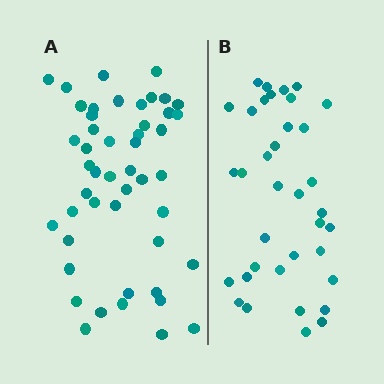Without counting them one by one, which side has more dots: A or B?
Region A (the left region) has more dots.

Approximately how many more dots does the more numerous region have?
Region A has roughly 12 or so more dots than region B.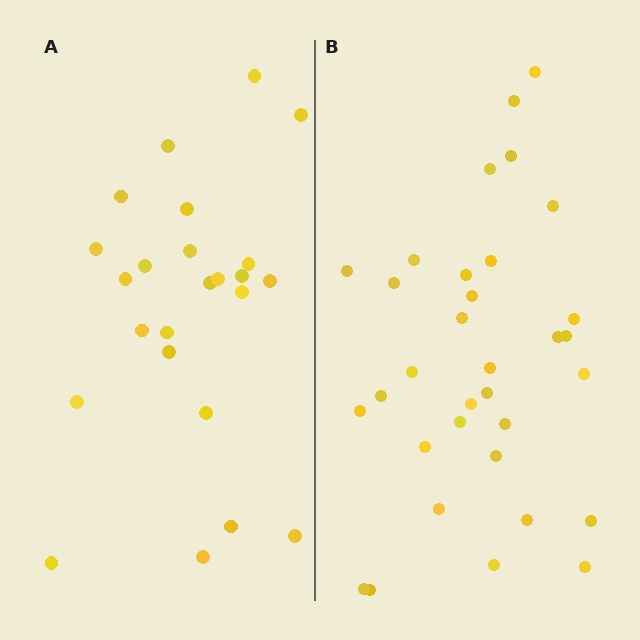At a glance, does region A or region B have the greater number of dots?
Region B (the right region) has more dots.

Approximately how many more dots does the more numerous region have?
Region B has roughly 8 or so more dots than region A.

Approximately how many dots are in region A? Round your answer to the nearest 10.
About 20 dots. (The exact count is 24, which rounds to 20.)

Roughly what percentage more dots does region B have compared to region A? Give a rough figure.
About 40% more.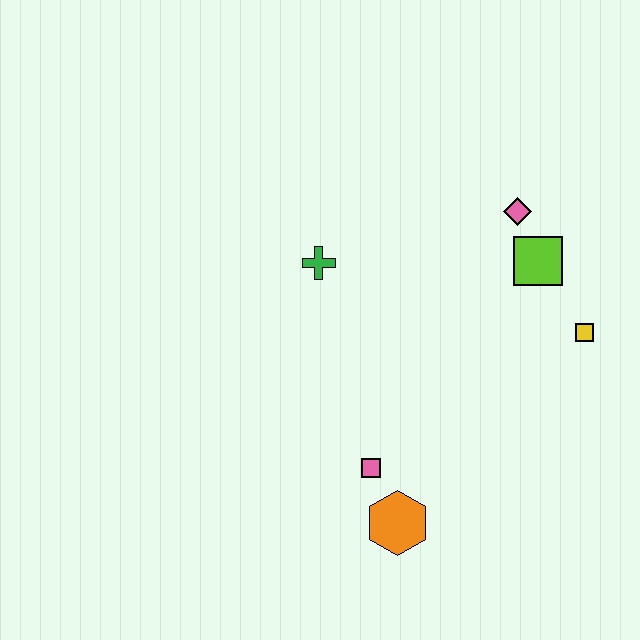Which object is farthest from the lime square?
The orange hexagon is farthest from the lime square.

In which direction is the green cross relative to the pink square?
The green cross is above the pink square.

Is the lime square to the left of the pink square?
No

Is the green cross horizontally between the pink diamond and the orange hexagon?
No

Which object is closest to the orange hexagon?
The pink square is closest to the orange hexagon.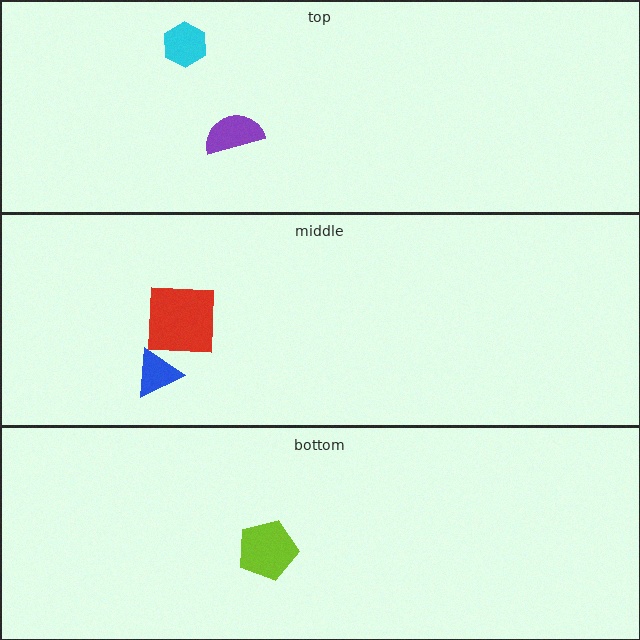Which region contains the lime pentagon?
The bottom region.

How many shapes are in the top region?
2.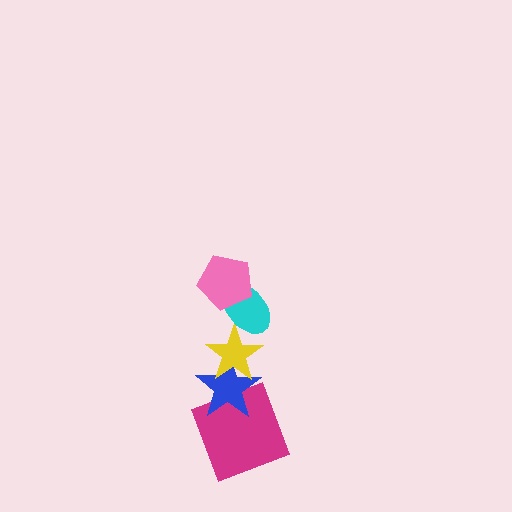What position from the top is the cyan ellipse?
The cyan ellipse is 2nd from the top.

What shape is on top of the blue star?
The yellow star is on top of the blue star.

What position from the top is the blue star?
The blue star is 4th from the top.